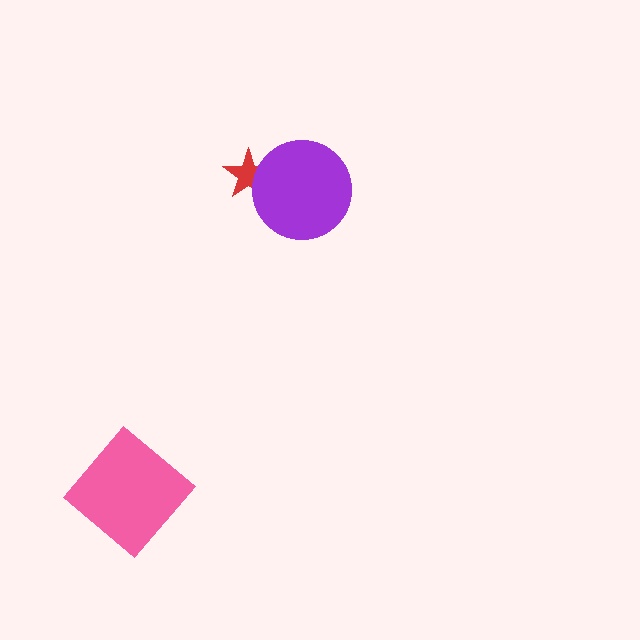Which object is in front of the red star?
The purple circle is in front of the red star.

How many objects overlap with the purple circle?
1 object overlaps with the purple circle.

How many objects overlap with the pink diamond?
0 objects overlap with the pink diamond.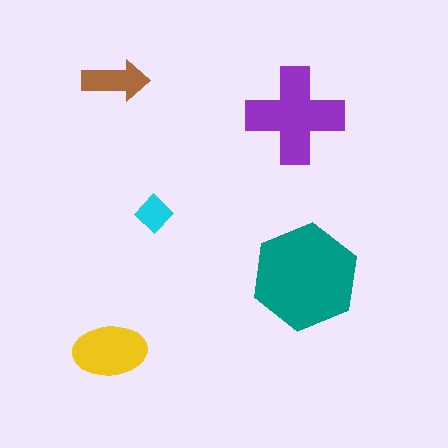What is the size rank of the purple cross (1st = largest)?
2nd.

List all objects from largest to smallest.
The teal hexagon, the purple cross, the yellow ellipse, the brown arrow, the cyan diamond.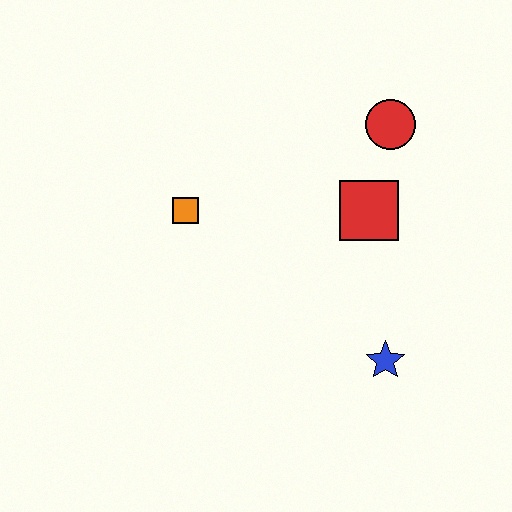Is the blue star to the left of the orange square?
No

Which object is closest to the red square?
The red circle is closest to the red square.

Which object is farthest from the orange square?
The blue star is farthest from the orange square.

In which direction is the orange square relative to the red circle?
The orange square is to the left of the red circle.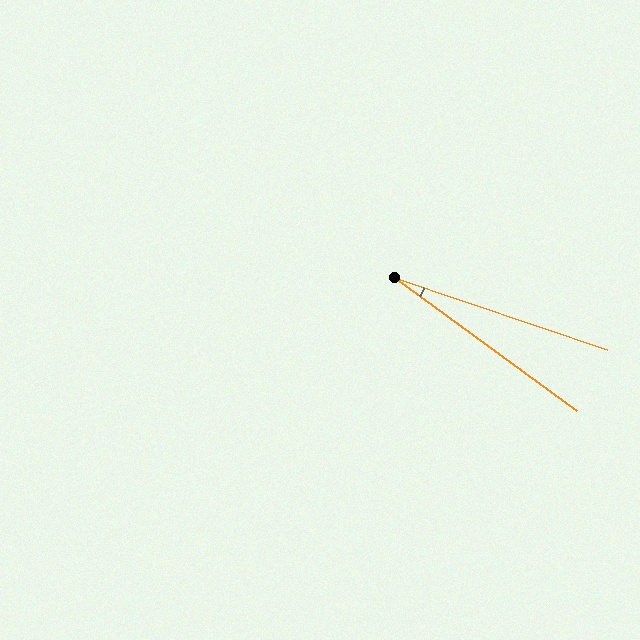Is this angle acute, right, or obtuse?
It is acute.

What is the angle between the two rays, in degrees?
Approximately 17 degrees.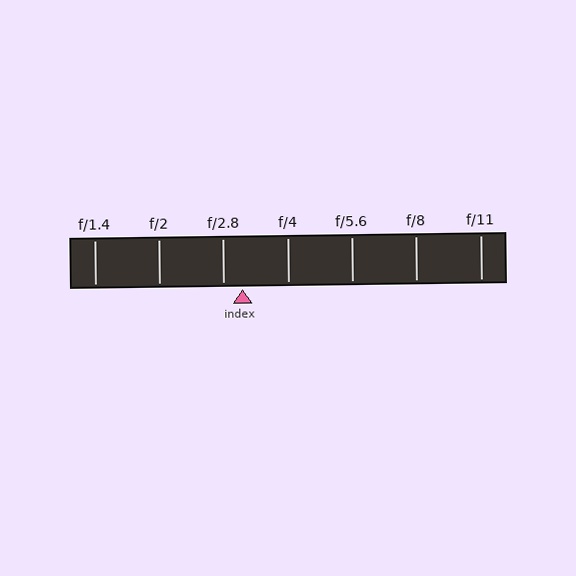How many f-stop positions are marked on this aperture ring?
There are 7 f-stop positions marked.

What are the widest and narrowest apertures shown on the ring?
The widest aperture shown is f/1.4 and the narrowest is f/11.